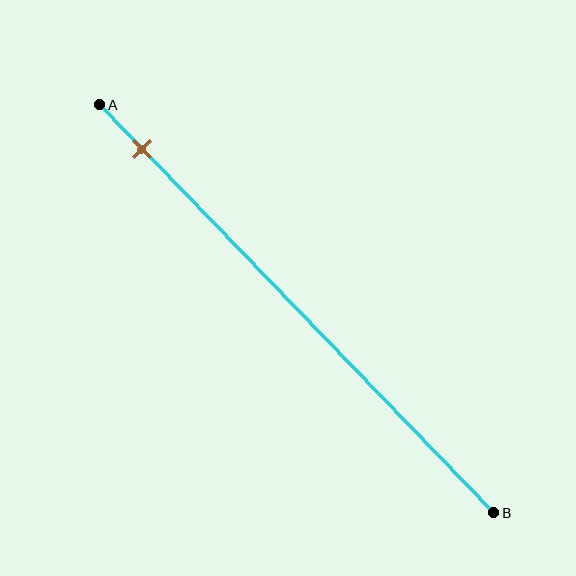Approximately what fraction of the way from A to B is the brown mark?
The brown mark is approximately 10% of the way from A to B.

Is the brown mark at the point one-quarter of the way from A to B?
No, the mark is at about 10% from A, not at the 25% one-quarter point.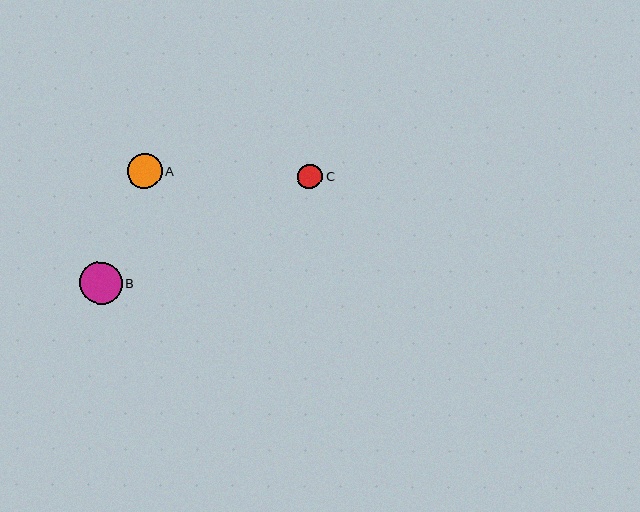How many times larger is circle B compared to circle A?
Circle B is approximately 1.2 times the size of circle A.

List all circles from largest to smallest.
From largest to smallest: B, A, C.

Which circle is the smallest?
Circle C is the smallest with a size of approximately 25 pixels.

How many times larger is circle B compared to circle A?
Circle B is approximately 1.2 times the size of circle A.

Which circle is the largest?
Circle B is the largest with a size of approximately 43 pixels.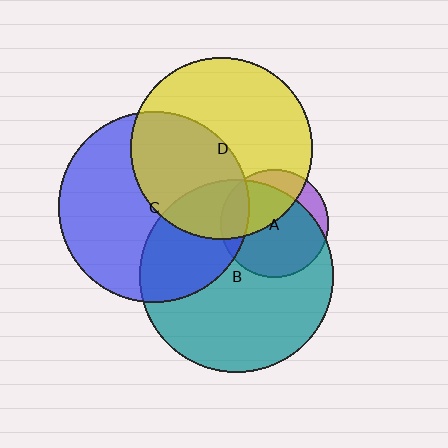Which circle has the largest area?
Circle B (teal).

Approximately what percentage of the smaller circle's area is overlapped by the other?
Approximately 35%.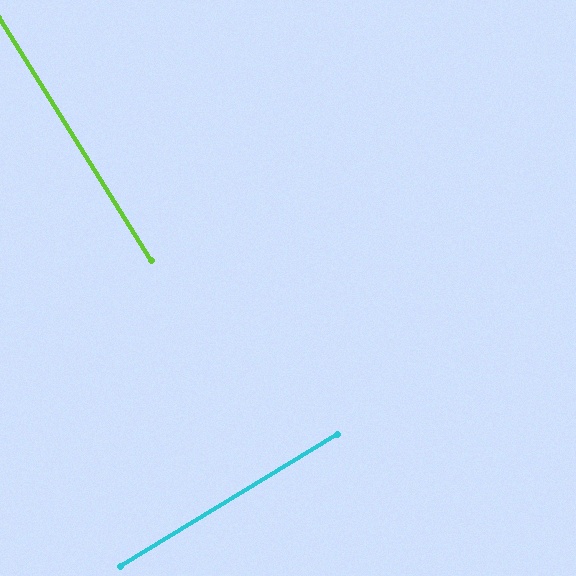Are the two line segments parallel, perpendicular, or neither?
Perpendicular — they meet at approximately 89°.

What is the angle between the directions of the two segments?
Approximately 89 degrees.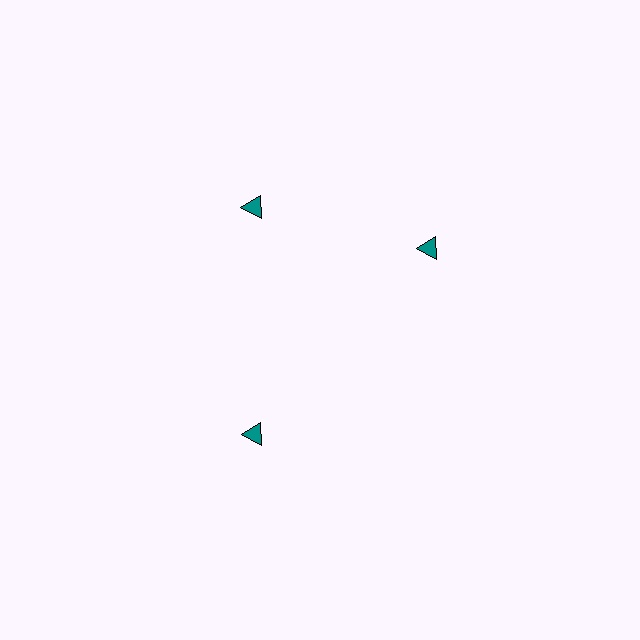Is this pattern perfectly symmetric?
No. The 3 teal triangles are arranged in a ring, but one element near the 3 o'clock position is rotated out of alignment along the ring, breaking the 3-fold rotational symmetry.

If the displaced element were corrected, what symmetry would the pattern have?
It would have 3-fold rotational symmetry — the pattern would map onto itself every 120 degrees.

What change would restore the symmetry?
The symmetry would be restored by rotating it back into even spacing with its neighbors so that all 3 triangles sit at equal angles and equal distance from the center.